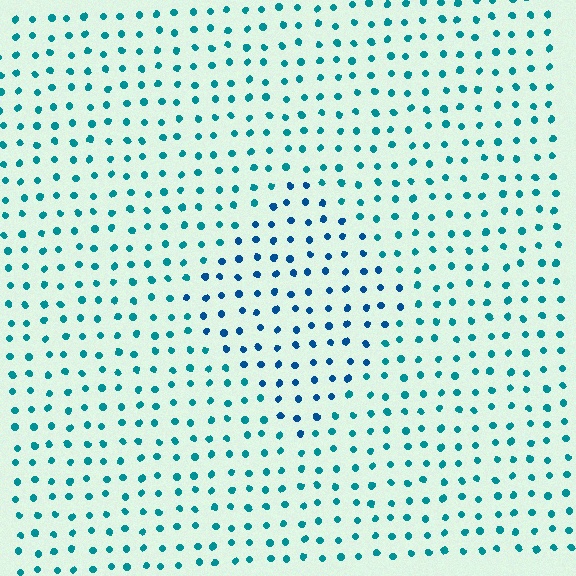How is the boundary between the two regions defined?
The boundary is defined purely by a slight shift in hue (about 26 degrees). Spacing, size, and orientation are identical on both sides.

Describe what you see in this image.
The image is filled with small teal elements in a uniform arrangement. A diamond-shaped region is visible where the elements are tinted to a slightly different hue, forming a subtle color boundary.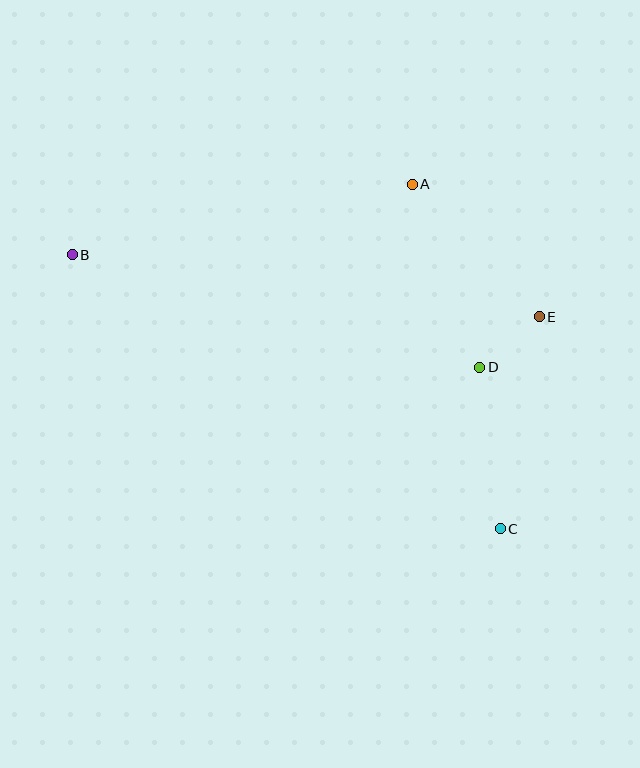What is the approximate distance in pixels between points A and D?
The distance between A and D is approximately 195 pixels.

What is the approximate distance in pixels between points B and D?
The distance between B and D is approximately 423 pixels.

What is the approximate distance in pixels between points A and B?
The distance between A and B is approximately 348 pixels.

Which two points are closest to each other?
Points D and E are closest to each other.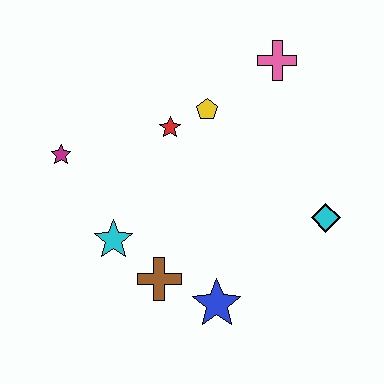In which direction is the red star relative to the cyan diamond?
The red star is to the left of the cyan diamond.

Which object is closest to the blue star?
The brown cross is closest to the blue star.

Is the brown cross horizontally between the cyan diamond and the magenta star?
Yes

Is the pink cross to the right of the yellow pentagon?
Yes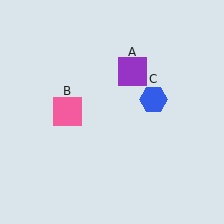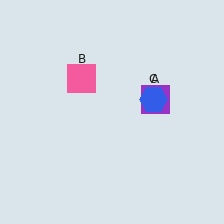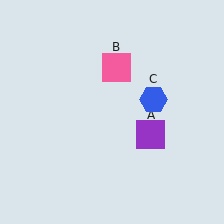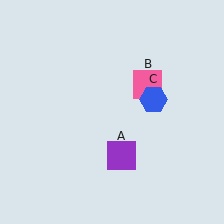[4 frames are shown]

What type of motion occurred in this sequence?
The purple square (object A), pink square (object B) rotated clockwise around the center of the scene.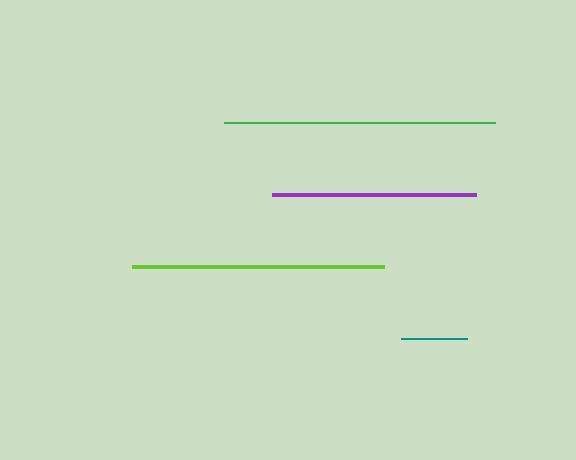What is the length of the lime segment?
The lime segment is approximately 251 pixels long.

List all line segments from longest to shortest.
From longest to shortest: green, lime, purple, teal.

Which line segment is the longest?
The green line is the longest at approximately 272 pixels.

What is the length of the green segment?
The green segment is approximately 272 pixels long.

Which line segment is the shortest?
The teal line is the shortest at approximately 67 pixels.